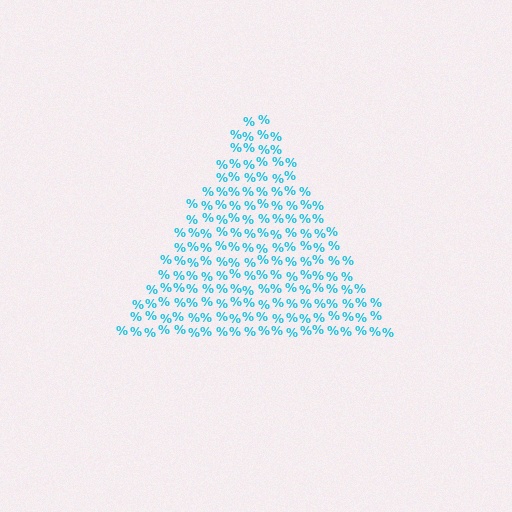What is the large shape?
The large shape is a triangle.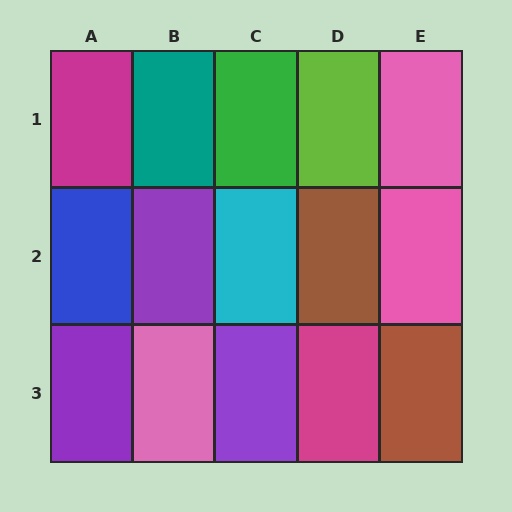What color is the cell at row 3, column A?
Purple.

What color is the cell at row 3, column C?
Purple.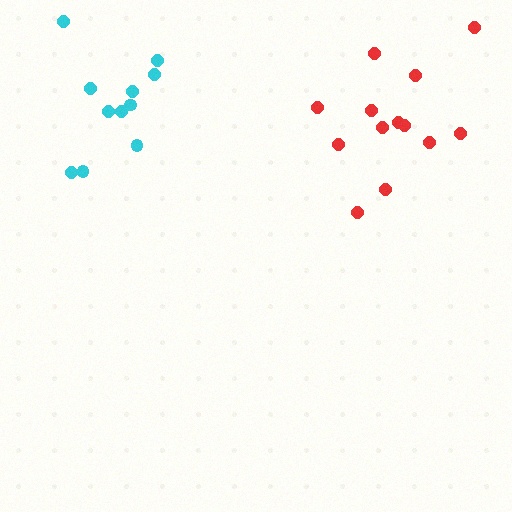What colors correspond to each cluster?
The clusters are colored: red, cyan.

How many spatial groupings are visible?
There are 2 spatial groupings.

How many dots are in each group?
Group 1: 13 dots, Group 2: 11 dots (24 total).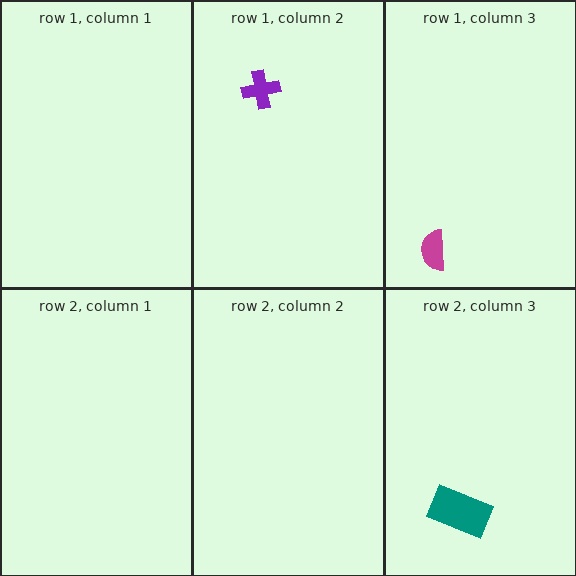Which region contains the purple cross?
The row 1, column 2 region.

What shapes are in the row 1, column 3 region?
The magenta semicircle.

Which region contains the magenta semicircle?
The row 1, column 3 region.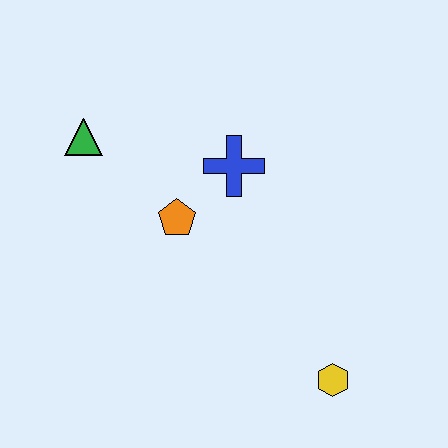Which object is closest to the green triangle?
The orange pentagon is closest to the green triangle.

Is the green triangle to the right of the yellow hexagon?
No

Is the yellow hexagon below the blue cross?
Yes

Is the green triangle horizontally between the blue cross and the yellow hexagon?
No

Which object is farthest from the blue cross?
The yellow hexagon is farthest from the blue cross.